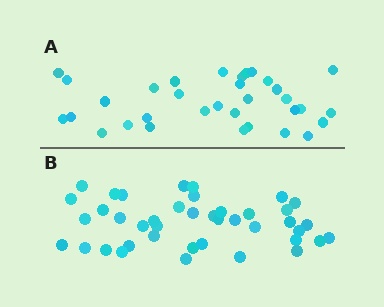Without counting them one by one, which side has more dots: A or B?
Region B (the bottom region) has more dots.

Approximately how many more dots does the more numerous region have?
Region B has roughly 8 or so more dots than region A.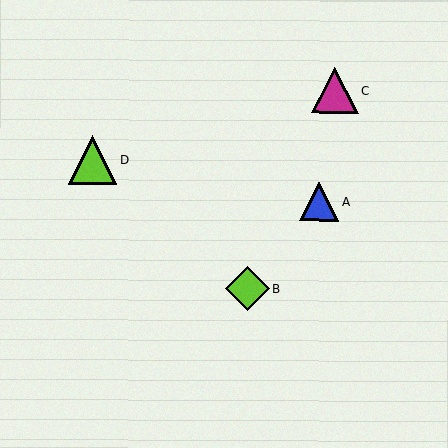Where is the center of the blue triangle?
The center of the blue triangle is at (319, 201).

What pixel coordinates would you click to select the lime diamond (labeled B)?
Click at (247, 289) to select the lime diamond B.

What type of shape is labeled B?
Shape B is a lime diamond.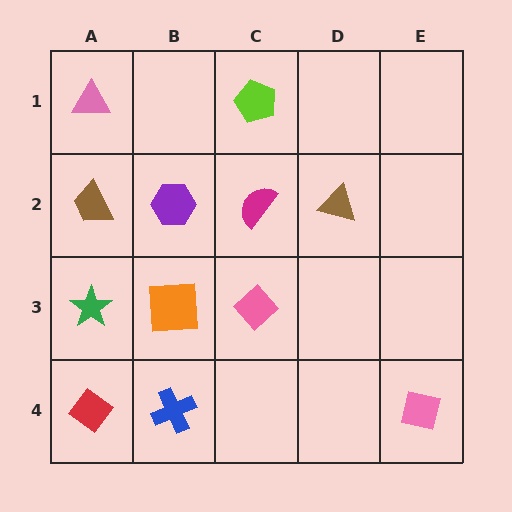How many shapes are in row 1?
2 shapes.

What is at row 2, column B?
A purple hexagon.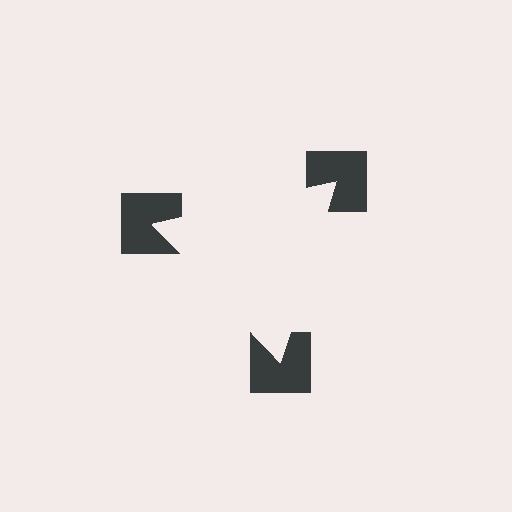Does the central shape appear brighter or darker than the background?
It typically appears slightly brighter than the background, even though no actual brightness change is drawn.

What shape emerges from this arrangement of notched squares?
An illusory triangle — its edges are inferred from the aligned wedge cuts in the notched squares, not physically drawn.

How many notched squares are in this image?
There are 3 — one at each vertex of the illusory triangle.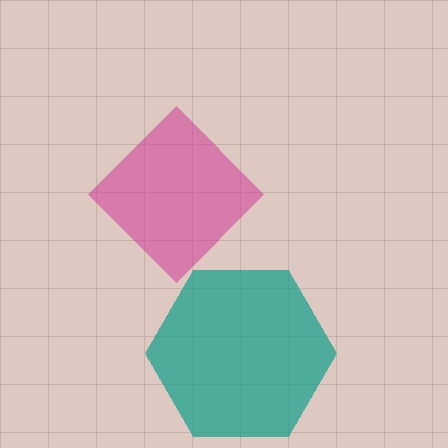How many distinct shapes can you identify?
There are 2 distinct shapes: a magenta diamond, a teal hexagon.